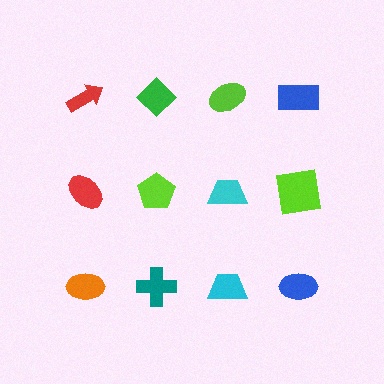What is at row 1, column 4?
A blue rectangle.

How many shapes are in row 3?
4 shapes.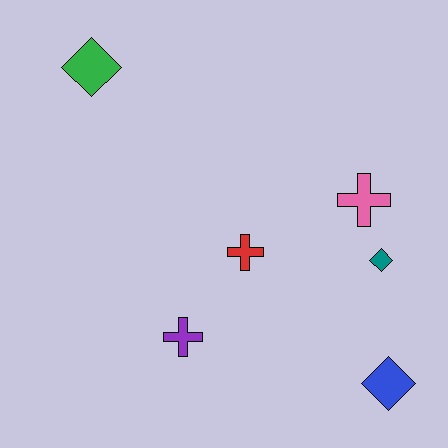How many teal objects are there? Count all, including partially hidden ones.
There is 1 teal object.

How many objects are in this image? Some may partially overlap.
There are 6 objects.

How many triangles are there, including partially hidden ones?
There are no triangles.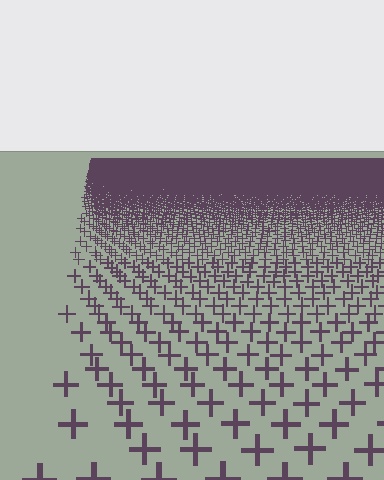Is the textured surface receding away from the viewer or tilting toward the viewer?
The surface is receding away from the viewer. Texture elements get smaller and denser toward the top.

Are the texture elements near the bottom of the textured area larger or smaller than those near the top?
Larger. Near the bottom, elements are closer to the viewer and appear at a bigger on-screen size.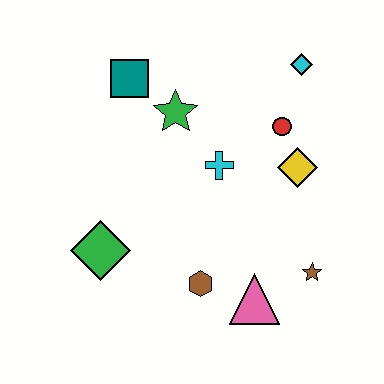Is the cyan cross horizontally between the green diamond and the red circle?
Yes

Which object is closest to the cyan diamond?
The red circle is closest to the cyan diamond.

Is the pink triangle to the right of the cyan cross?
Yes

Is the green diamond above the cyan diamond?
No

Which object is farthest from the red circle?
The green diamond is farthest from the red circle.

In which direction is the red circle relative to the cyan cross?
The red circle is to the right of the cyan cross.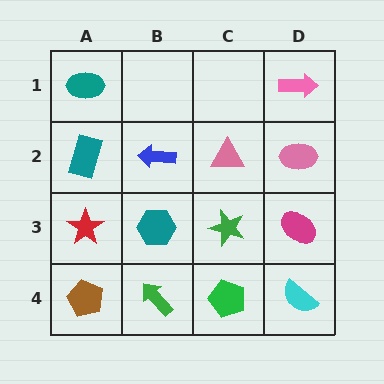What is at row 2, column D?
A pink ellipse.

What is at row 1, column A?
A teal ellipse.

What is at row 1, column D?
A pink arrow.